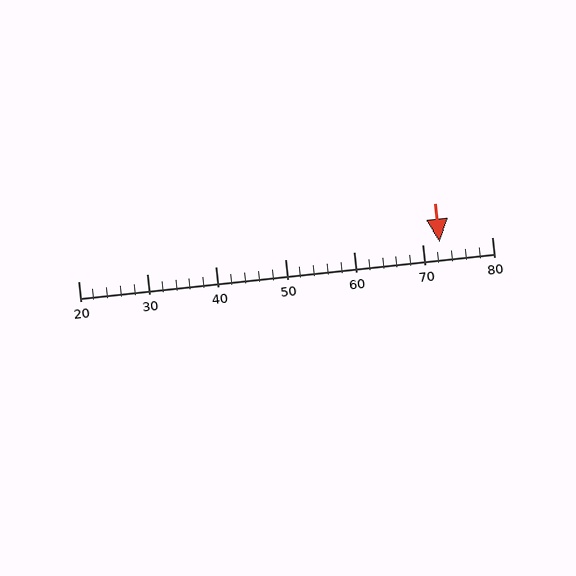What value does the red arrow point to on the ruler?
The red arrow points to approximately 72.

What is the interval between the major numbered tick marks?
The major tick marks are spaced 10 units apart.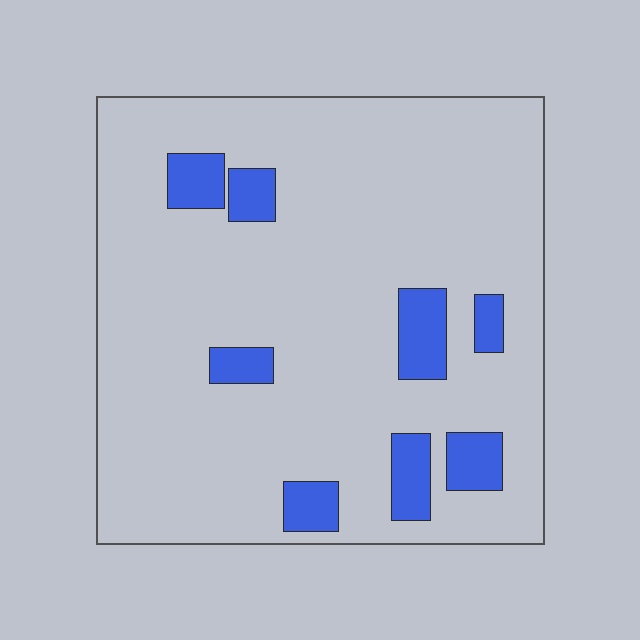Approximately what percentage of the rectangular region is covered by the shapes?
Approximately 10%.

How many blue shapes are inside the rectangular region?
8.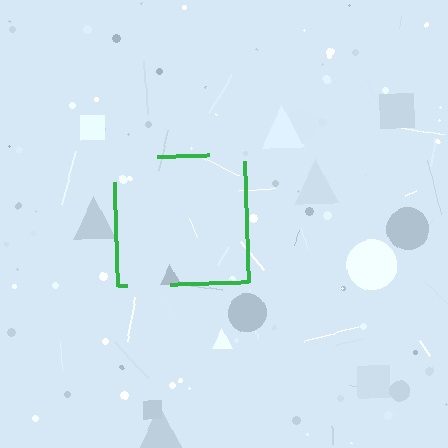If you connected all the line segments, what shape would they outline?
They would outline a square.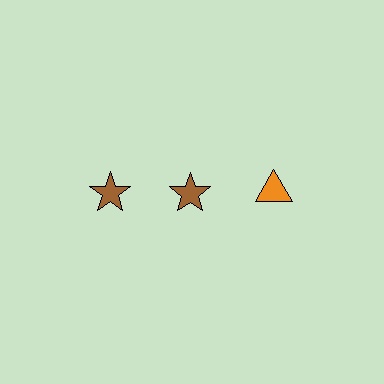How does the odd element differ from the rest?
It differs in both color (orange instead of brown) and shape (triangle instead of star).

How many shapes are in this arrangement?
There are 3 shapes arranged in a grid pattern.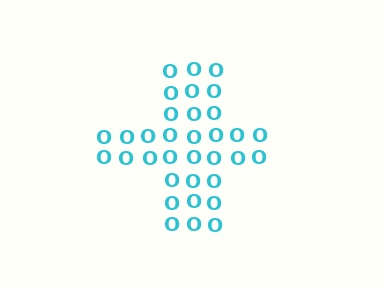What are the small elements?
The small elements are letter O's.